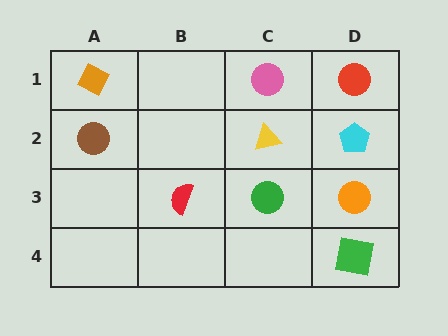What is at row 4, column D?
A green square.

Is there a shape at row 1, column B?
No, that cell is empty.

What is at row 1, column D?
A red circle.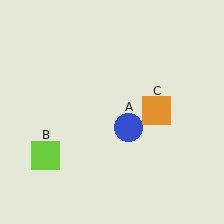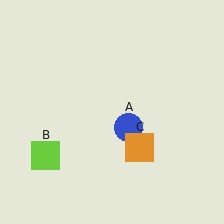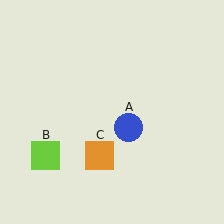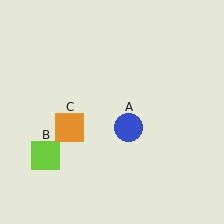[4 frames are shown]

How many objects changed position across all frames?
1 object changed position: orange square (object C).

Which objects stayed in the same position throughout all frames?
Blue circle (object A) and lime square (object B) remained stationary.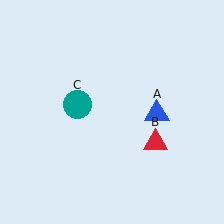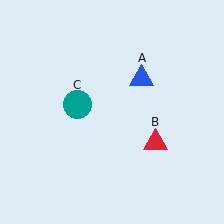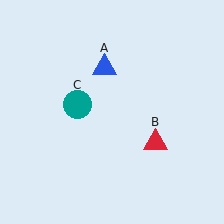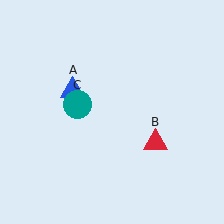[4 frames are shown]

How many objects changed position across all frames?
1 object changed position: blue triangle (object A).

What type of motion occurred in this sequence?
The blue triangle (object A) rotated counterclockwise around the center of the scene.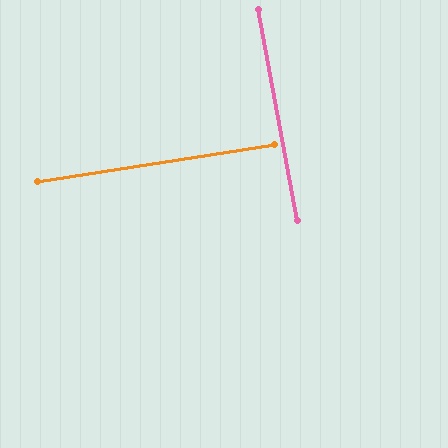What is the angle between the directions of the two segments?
Approximately 88 degrees.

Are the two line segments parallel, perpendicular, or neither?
Perpendicular — they meet at approximately 88°.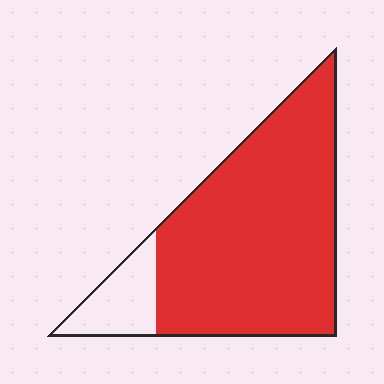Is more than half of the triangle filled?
Yes.